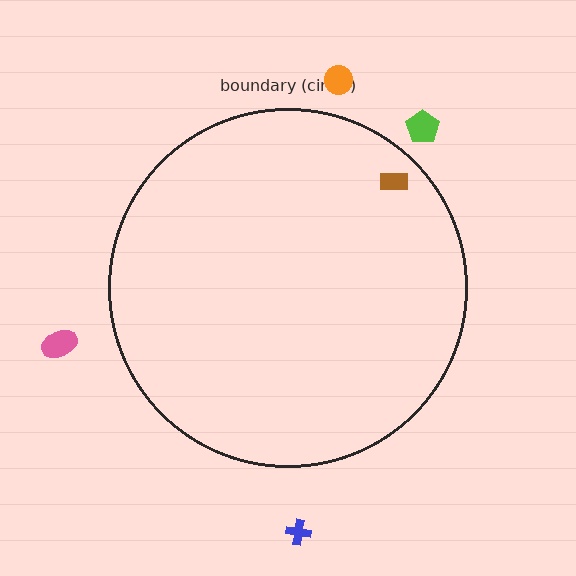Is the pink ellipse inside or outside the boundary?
Outside.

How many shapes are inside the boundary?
1 inside, 4 outside.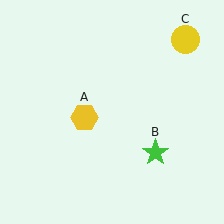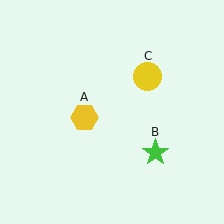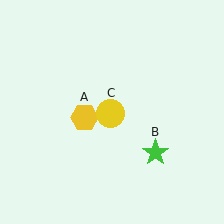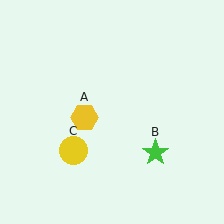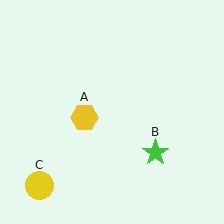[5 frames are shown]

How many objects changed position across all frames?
1 object changed position: yellow circle (object C).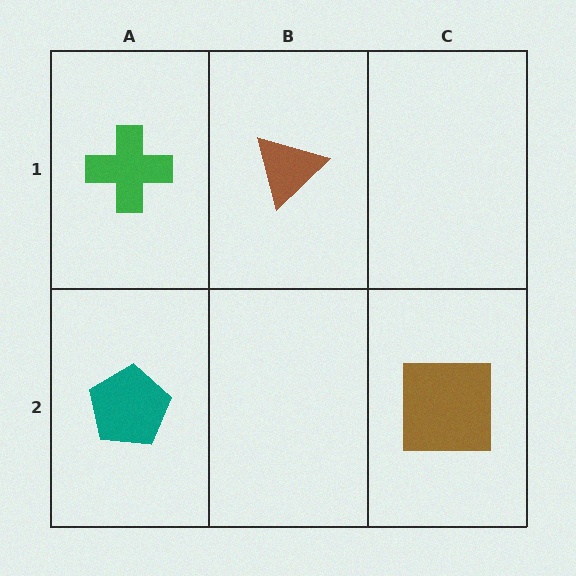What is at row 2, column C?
A brown square.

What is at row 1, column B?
A brown triangle.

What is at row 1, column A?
A green cross.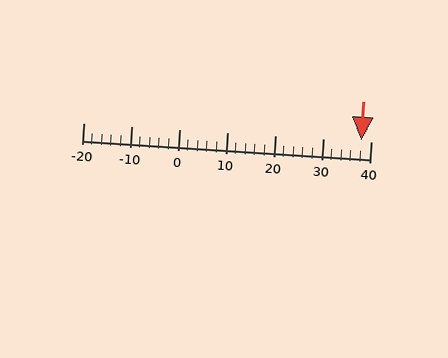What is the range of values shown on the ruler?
The ruler shows values from -20 to 40.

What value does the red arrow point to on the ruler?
The red arrow points to approximately 38.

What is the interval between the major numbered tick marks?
The major tick marks are spaced 10 units apart.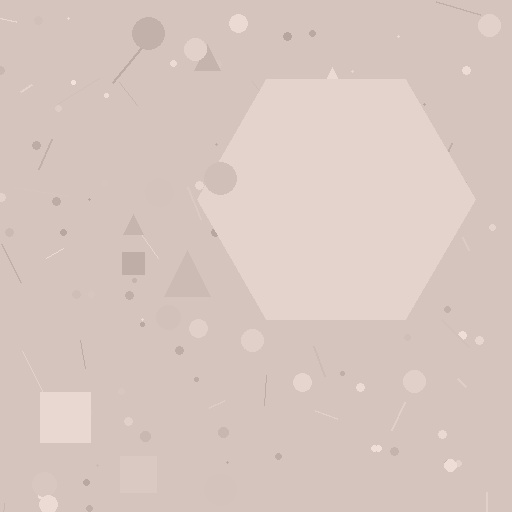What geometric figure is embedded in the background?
A hexagon is embedded in the background.